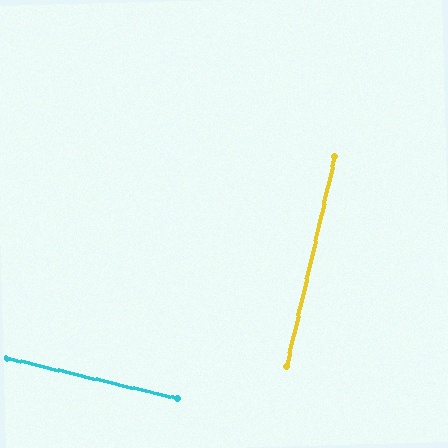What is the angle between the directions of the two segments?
Approximately 90 degrees.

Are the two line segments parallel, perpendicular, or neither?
Perpendicular — they meet at approximately 90°.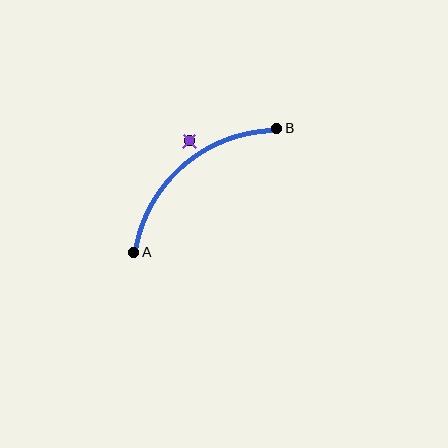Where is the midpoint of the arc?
The arc midpoint is the point on the curve farthest from the straight line joining A and B. It sits above and to the left of that line.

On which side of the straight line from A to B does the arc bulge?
The arc bulges above and to the left of the straight line connecting A and B.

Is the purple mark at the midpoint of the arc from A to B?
No — the purple mark does not lie on the arc at all. It sits slightly outside the curve.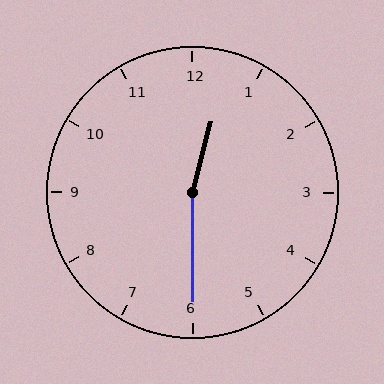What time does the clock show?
12:30.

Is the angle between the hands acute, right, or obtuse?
It is obtuse.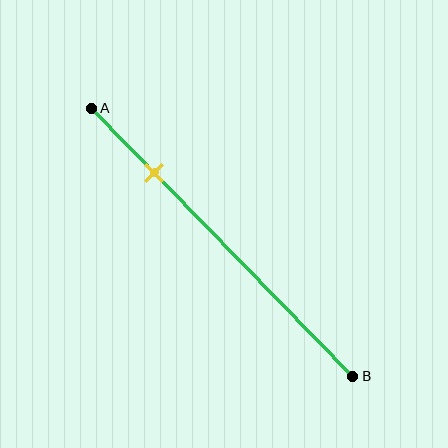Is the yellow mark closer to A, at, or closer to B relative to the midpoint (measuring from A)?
The yellow mark is closer to point A than the midpoint of segment AB.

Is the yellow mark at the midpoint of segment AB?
No, the mark is at about 25% from A, not at the 50% midpoint.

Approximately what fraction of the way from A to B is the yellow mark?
The yellow mark is approximately 25% of the way from A to B.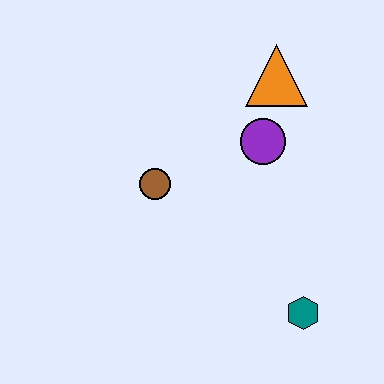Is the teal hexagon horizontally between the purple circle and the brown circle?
No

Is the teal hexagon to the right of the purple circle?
Yes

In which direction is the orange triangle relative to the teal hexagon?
The orange triangle is above the teal hexagon.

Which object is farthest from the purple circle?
The teal hexagon is farthest from the purple circle.